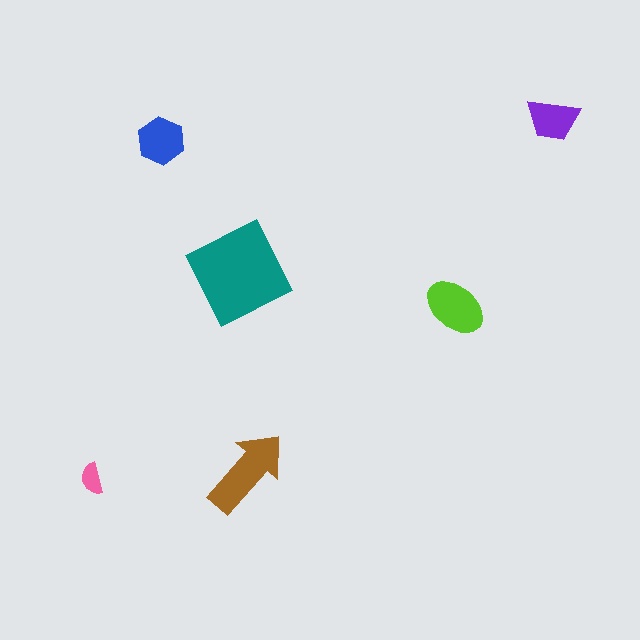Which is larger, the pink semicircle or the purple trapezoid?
The purple trapezoid.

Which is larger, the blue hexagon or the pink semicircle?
The blue hexagon.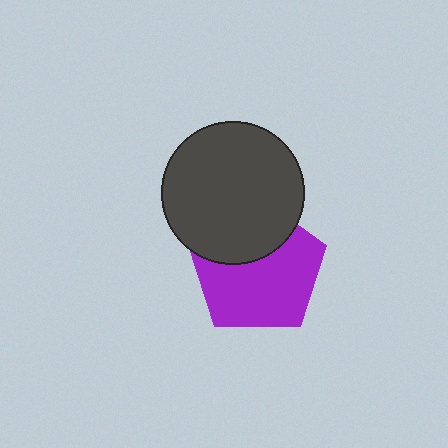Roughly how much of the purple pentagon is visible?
Most of it is visible (roughly 66%).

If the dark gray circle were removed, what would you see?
You would see the complete purple pentagon.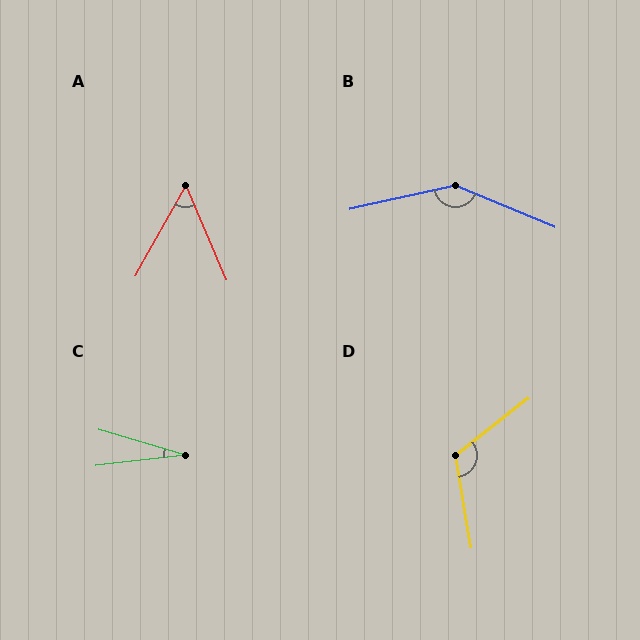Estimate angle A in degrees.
Approximately 52 degrees.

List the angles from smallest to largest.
C (23°), A (52°), D (119°), B (145°).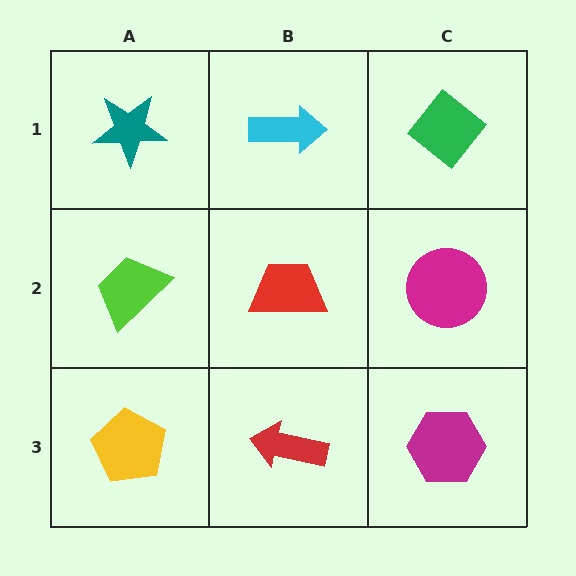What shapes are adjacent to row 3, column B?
A red trapezoid (row 2, column B), a yellow pentagon (row 3, column A), a magenta hexagon (row 3, column C).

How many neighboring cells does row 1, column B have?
3.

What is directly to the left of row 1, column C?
A cyan arrow.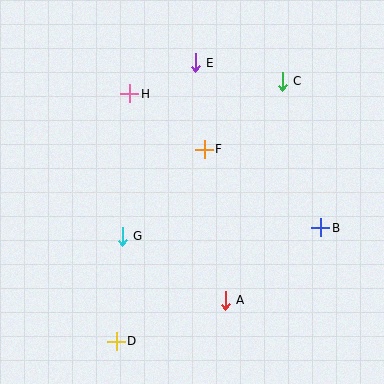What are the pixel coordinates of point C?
Point C is at (282, 81).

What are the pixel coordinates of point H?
Point H is at (130, 94).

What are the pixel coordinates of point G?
Point G is at (122, 236).